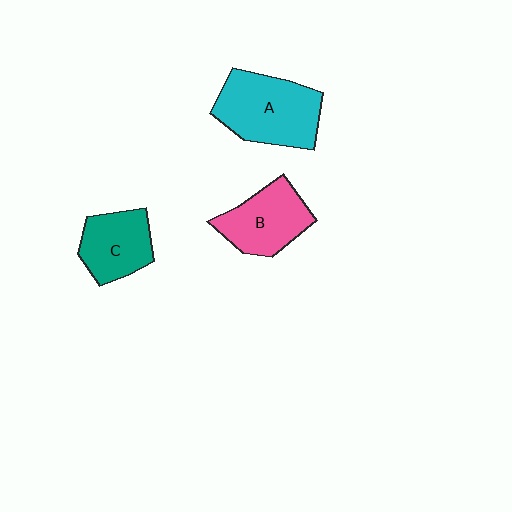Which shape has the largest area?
Shape A (cyan).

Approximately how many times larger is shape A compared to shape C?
Approximately 1.5 times.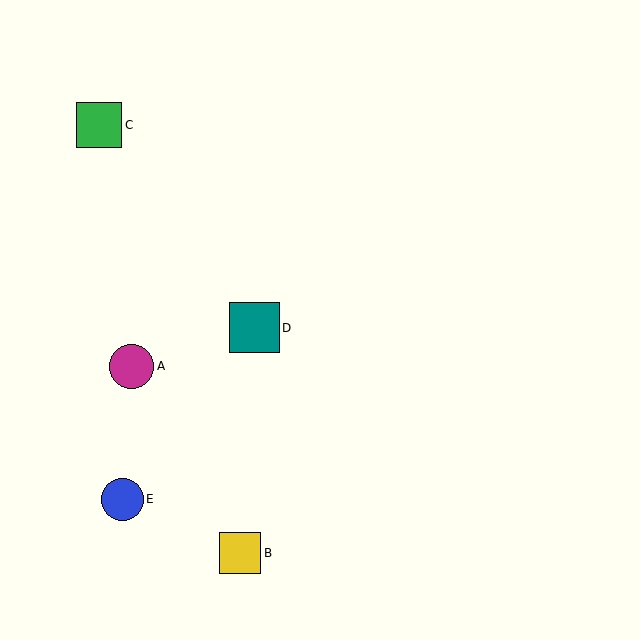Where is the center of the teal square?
The center of the teal square is at (254, 328).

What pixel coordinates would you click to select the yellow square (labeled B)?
Click at (240, 553) to select the yellow square B.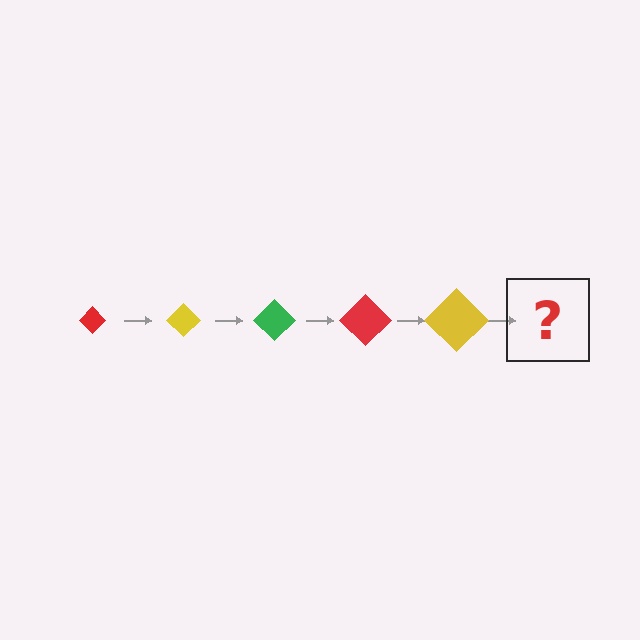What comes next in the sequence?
The next element should be a green diamond, larger than the previous one.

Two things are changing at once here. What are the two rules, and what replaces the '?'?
The two rules are that the diamond grows larger each step and the color cycles through red, yellow, and green. The '?' should be a green diamond, larger than the previous one.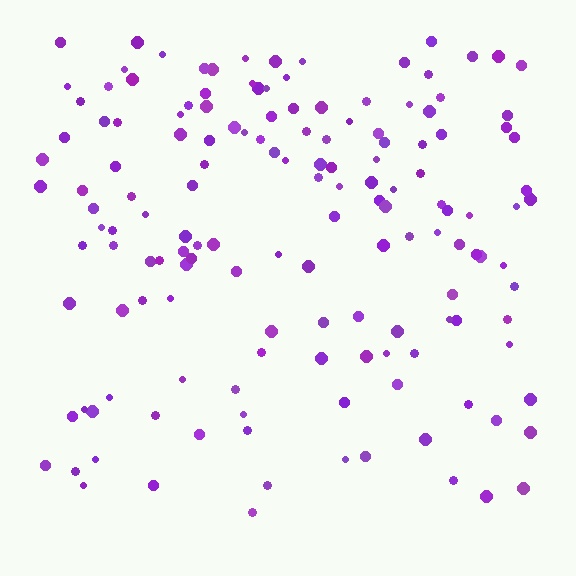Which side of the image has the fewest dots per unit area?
The bottom.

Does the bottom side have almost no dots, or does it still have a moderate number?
Still a moderate number, just noticeably fewer than the top.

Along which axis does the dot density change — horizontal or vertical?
Vertical.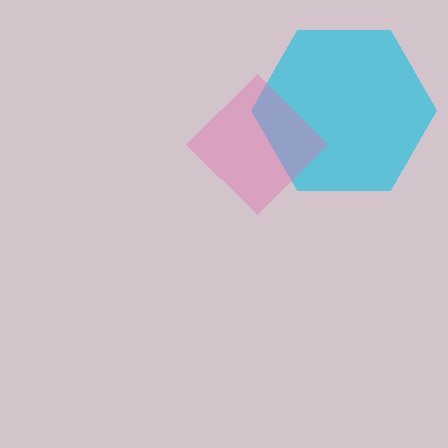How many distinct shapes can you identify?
There are 2 distinct shapes: a cyan hexagon, a pink diamond.